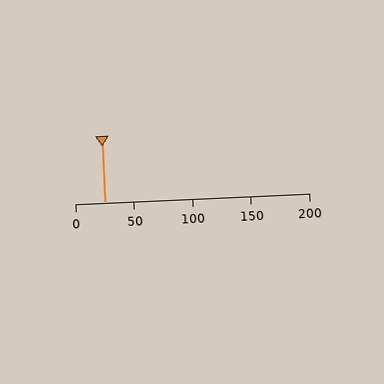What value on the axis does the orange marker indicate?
The marker indicates approximately 25.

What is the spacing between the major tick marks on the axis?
The major ticks are spaced 50 apart.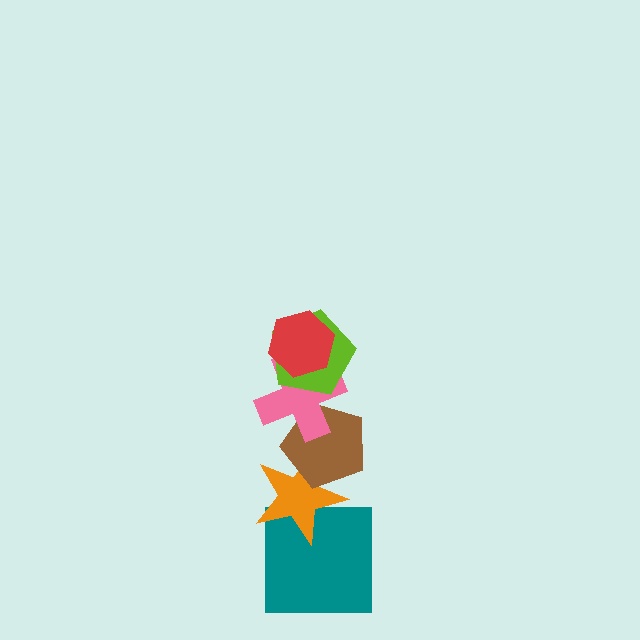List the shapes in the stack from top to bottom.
From top to bottom: the red hexagon, the lime pentagon, the pink cross, the brown pentagon, the orange star, the teal square.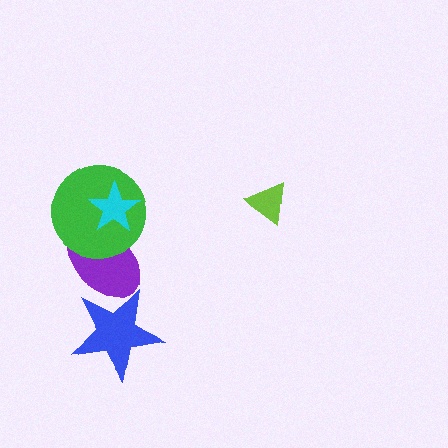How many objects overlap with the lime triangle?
0 objects overlap with the lime triangle.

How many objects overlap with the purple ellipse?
3 objects overlap with the purple ellipse.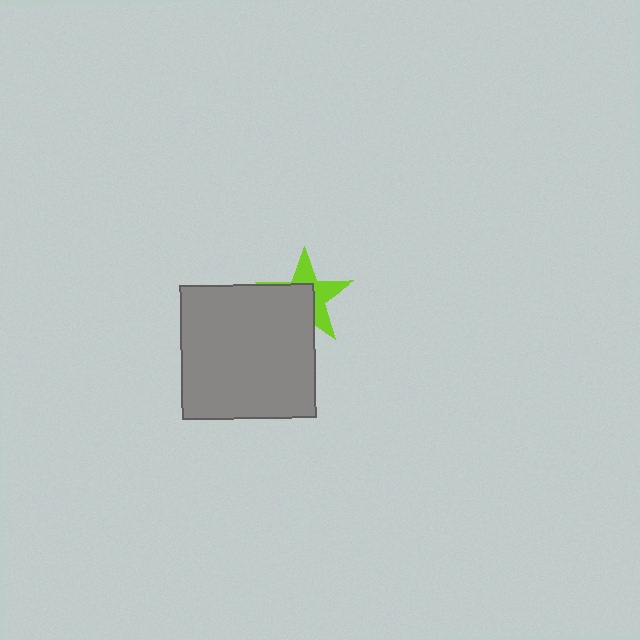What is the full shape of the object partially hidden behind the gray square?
The partially hidden object is a lime star.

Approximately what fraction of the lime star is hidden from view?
Roughly 52% of the lime star is hidden behind the gray square.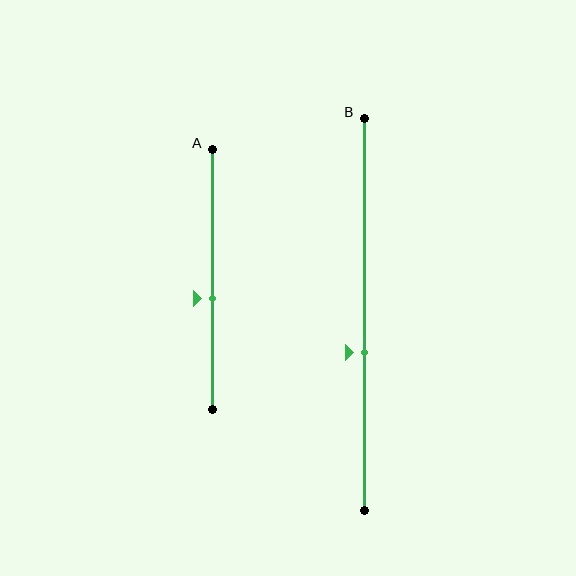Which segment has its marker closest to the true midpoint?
Segment A has its marker closest to the true midpoint.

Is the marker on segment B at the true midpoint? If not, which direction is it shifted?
No, the marker on segment B is shifted downward by about 10% of the segment length.